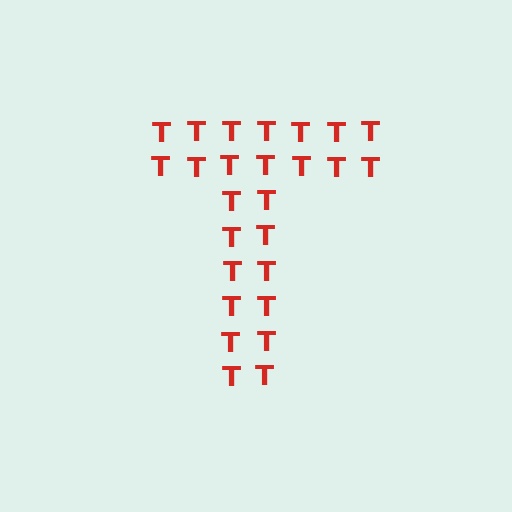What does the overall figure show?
The overall figure shows the letter T.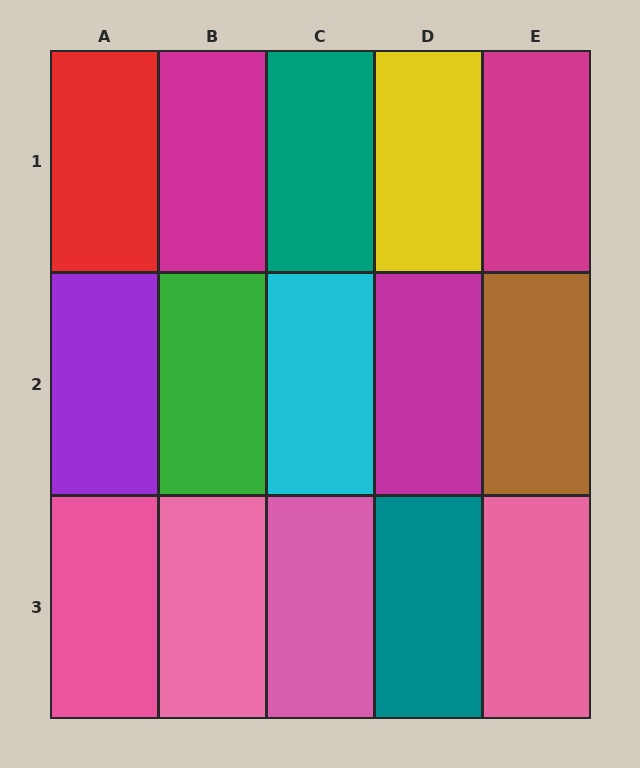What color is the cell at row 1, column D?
Yellow.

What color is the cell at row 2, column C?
Cyan.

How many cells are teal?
2 cells are teal.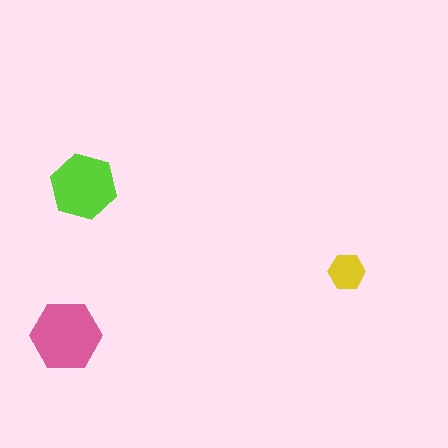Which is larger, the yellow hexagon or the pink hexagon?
The pink one.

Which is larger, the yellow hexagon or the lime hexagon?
The lime one.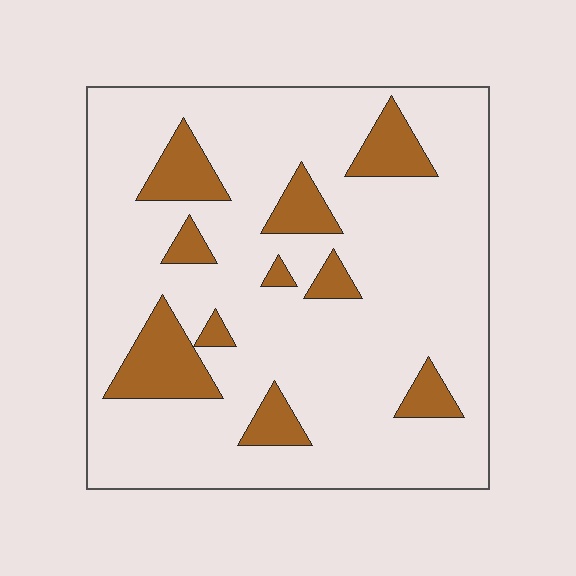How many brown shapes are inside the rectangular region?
10.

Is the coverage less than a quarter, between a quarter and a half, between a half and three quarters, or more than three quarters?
Less than a quarter.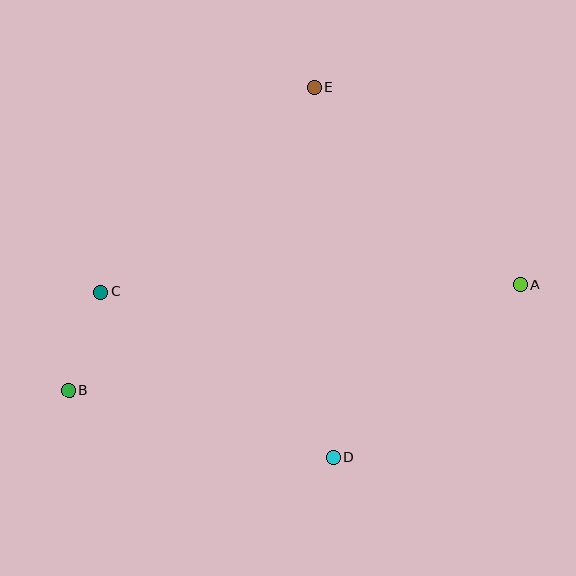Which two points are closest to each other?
Points B and C are closest to each other.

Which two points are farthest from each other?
Points A and B are farthest from each other.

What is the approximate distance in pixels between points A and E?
The distance between A and E is approximately 285 pixels.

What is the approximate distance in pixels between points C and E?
The distance between C and E is approximately 296 pixels.